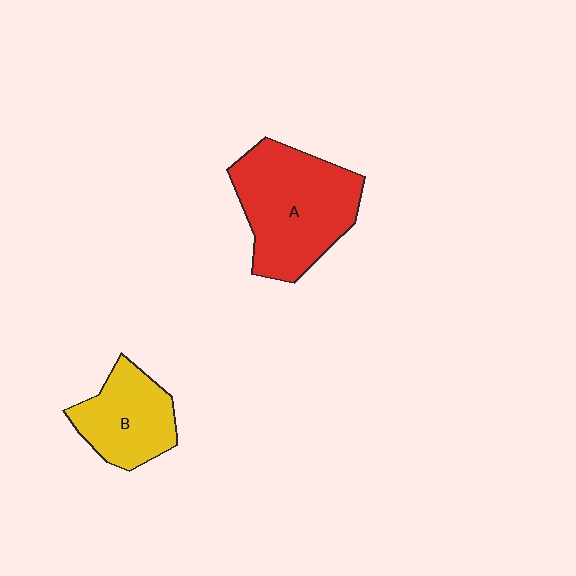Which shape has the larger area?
Shape A (red).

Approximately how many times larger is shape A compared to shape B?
Approximately 1.6 times.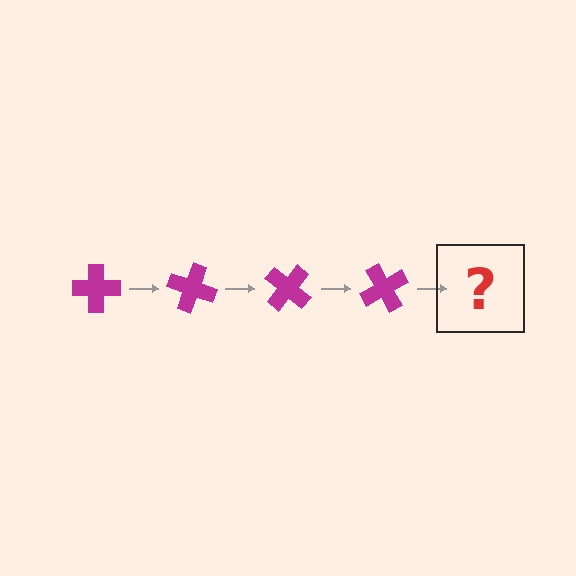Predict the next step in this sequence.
The next step is a magenta cross rotated 80 degrees.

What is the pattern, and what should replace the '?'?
The pattern is that the cross rotates 20 degrees each step. The '?' should be a magenta cross rotated 80 degrees.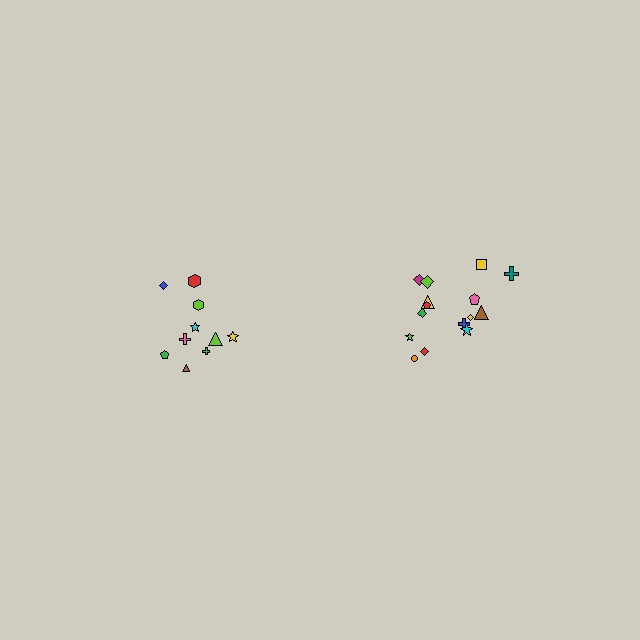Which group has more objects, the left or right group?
The right group.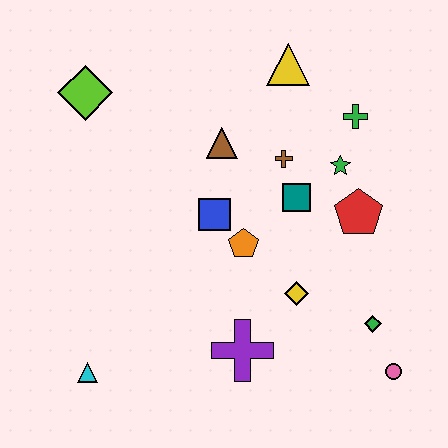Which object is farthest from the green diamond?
The lime diamond is farthest from the green diamond.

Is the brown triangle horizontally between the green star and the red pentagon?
No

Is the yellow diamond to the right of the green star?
No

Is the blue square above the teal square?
No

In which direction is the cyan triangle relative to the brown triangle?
The cyan triangle is below the brown triangle.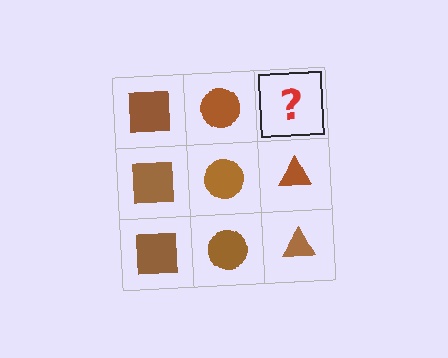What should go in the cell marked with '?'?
The missing cell should contain a brown triangle.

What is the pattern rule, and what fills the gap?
The rule is that each column has a consistent shape. The gap should be filled with a brown triangle.